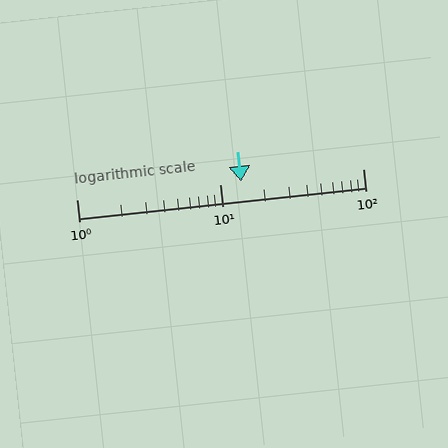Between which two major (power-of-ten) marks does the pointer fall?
The pointer is between 10 and 100.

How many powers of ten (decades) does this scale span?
The scale spans 2 decades, from 1 to 100.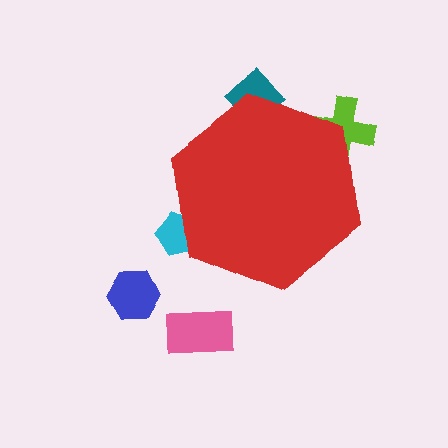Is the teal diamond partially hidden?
Yes, the teal diamond is partially hidden behind the red hexagon.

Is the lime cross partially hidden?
Yes, the lime cross is partially hidden behind the red hexagon.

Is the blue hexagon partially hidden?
No, the blue hexagon is fully visible.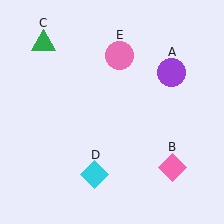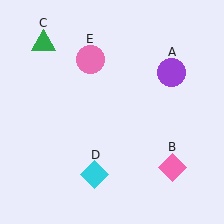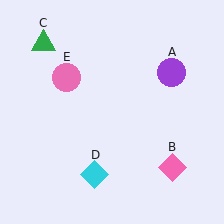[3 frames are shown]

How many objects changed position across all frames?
1 object changed position: pink circle (object E).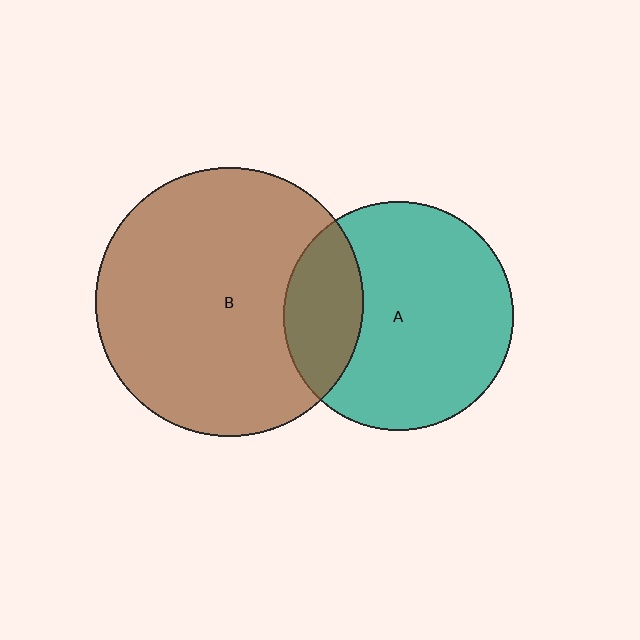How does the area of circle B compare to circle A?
Approximately 1.4 times.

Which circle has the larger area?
Circle B (brown).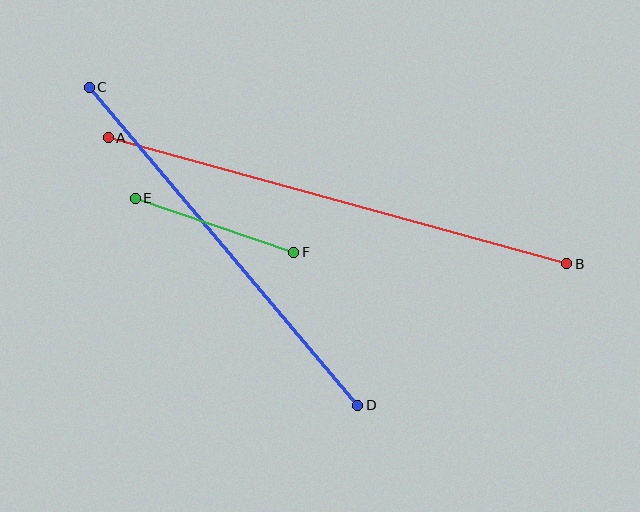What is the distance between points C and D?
The distance is approximately 416 pixels.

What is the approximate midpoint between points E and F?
The midpoint is at approximately (215, 225) pixels.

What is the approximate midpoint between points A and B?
The midpoint is at approximately (337, 201) pixels.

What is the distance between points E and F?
The distance is approximately 168 pixels.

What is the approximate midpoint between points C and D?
The midpoint is at approximately (224, 246) pixels.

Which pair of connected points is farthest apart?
Points A and B are farthest apart.